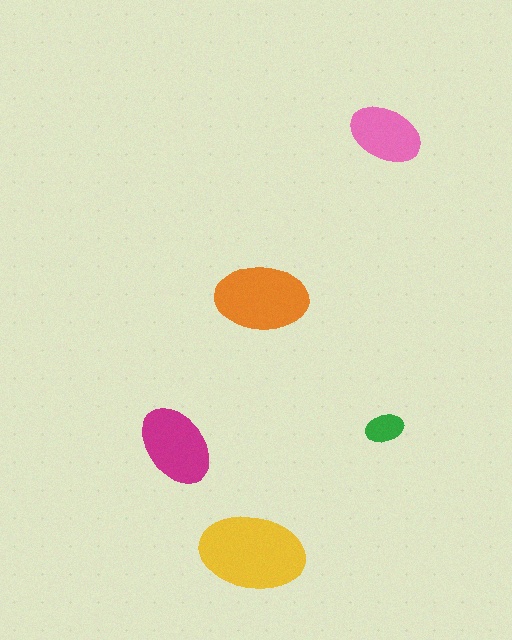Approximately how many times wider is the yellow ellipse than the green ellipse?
About 2.5 times wider.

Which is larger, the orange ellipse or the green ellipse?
The orange one.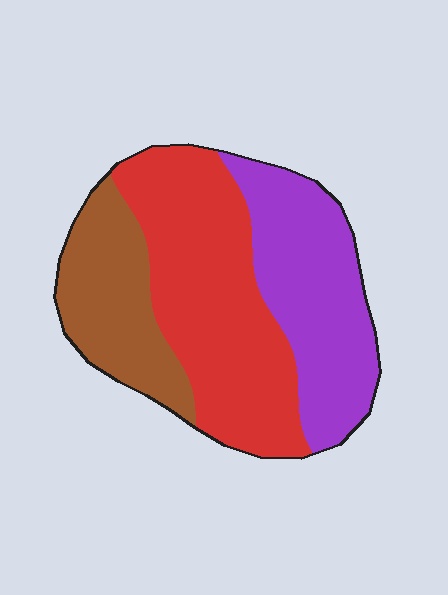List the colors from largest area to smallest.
From largest to smallest: red, purple, brown.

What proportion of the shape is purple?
Purple covers roughly 35% of the shape.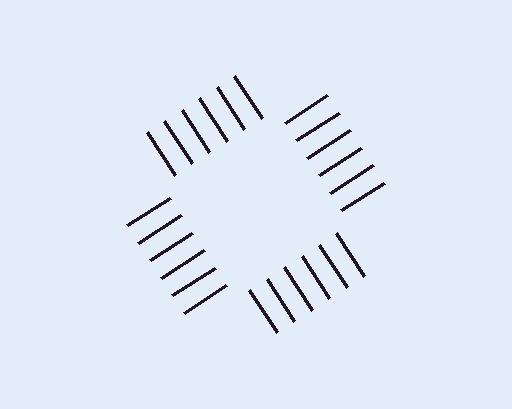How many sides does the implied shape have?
4 sides — the line-ends trace a square.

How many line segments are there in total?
24 — 6 along each of the 4 edges.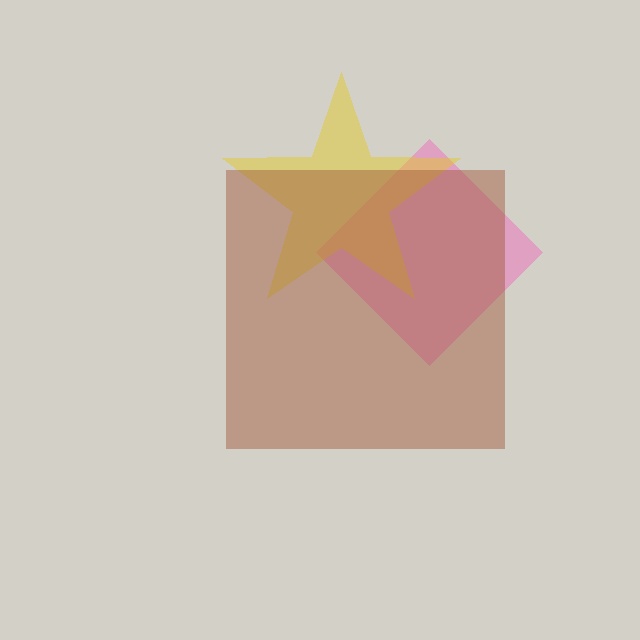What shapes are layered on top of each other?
The layered shapes are: a pink diamond, a yellow star, a brown square.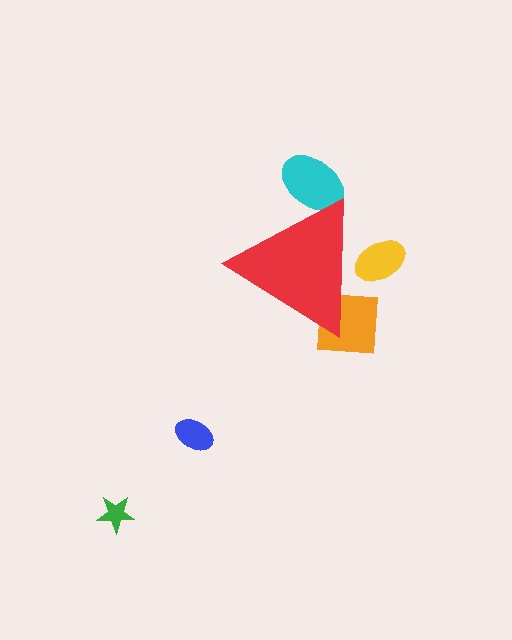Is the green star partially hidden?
No, the green star is fully visible.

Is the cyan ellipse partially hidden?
Yes, the cyan ellipse is partially hidden behind the red triangle.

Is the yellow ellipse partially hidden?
Yes, the yellow ellipse is partially hidden behind the red triangle.